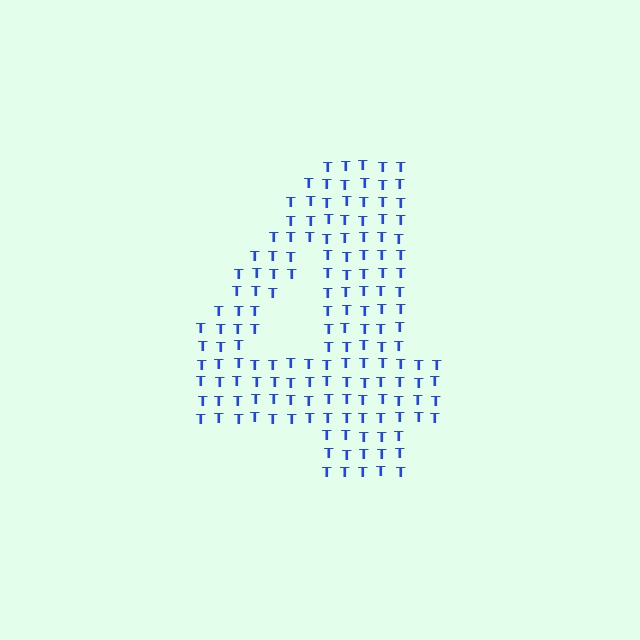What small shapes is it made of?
It is made of small letter T's.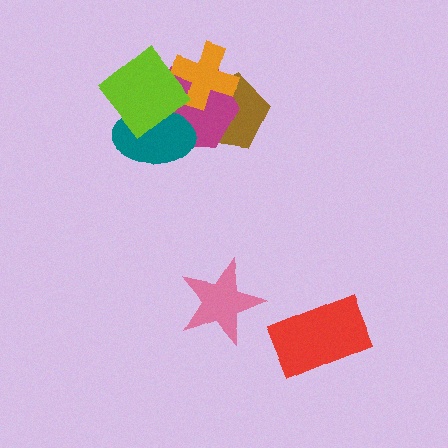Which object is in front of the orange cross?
The lime diamond is in front of the orange cross.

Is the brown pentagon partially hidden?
Yes, it is partially covered by another shape.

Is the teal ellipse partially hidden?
Yes, it is partially covered by another shape.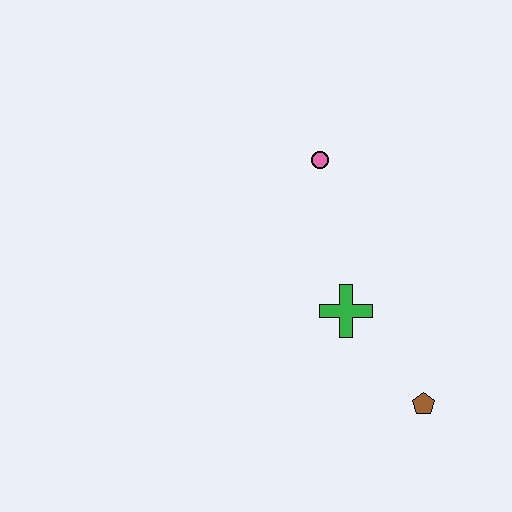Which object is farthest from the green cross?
The pink circle is farthest from the green cross.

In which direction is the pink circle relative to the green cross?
The pink circle is above the green cross.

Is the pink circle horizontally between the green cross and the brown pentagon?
No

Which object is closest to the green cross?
The brown pentagon is closest to the green cross.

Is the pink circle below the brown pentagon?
No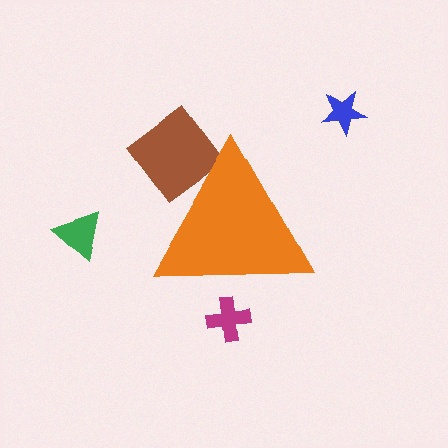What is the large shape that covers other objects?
An orange triangle.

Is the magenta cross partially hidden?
Yes, the magenta cross is partially hidden behind the orange triangle.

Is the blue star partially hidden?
No, the blue star is fully visible.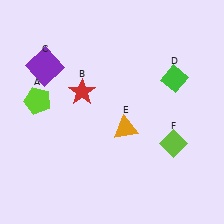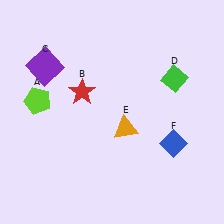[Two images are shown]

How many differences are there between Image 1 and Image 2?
There is 1 difference between the two images.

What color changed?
The diamond (F) changed from lime in Image 1 to blue in Image 2.